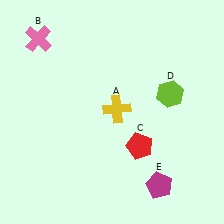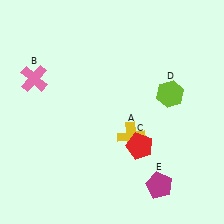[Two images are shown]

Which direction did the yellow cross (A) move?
The yellow cross (A) moved down.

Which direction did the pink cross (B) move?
The pink cross (B) moved down.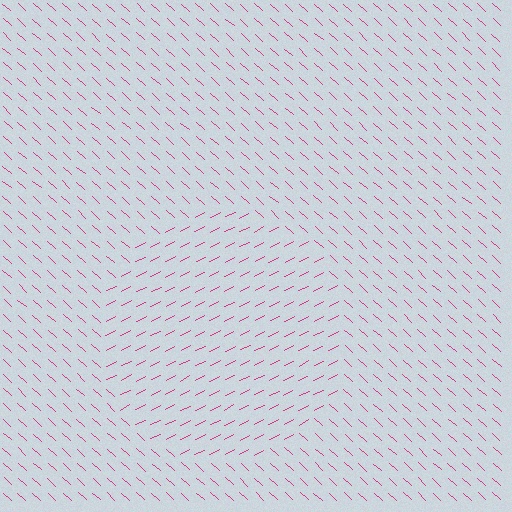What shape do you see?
I see a circle.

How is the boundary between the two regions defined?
The boundary is defined purely by a change in line orientation (approximately 69 degrees difference). All lines are the same color and thickness.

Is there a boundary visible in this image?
Yes, there is a texture boundary formed by a change in line orientation.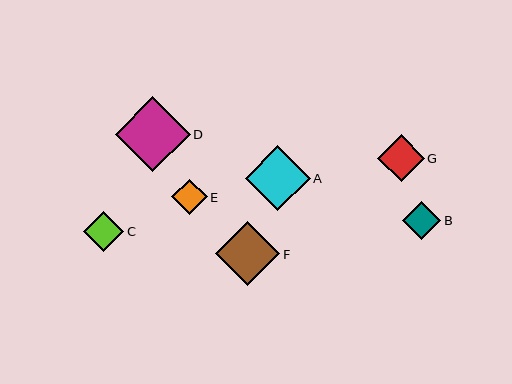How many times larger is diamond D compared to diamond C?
Diamond D is approximately 1.9 times the size of diamond C.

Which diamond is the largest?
Diamond D is the largest with a size of approximately 75 pixels.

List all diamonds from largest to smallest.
From largest to smallest: D, A, F, G, C, B, E.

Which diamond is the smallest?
Diamond E is the smallest with a size of approximately 36 pixels.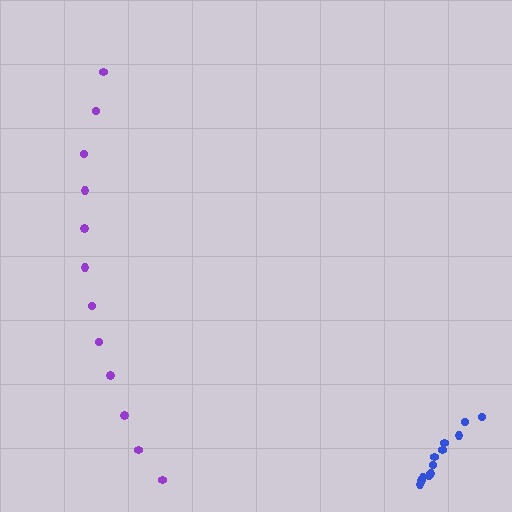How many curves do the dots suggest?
There are 2 distinct paths.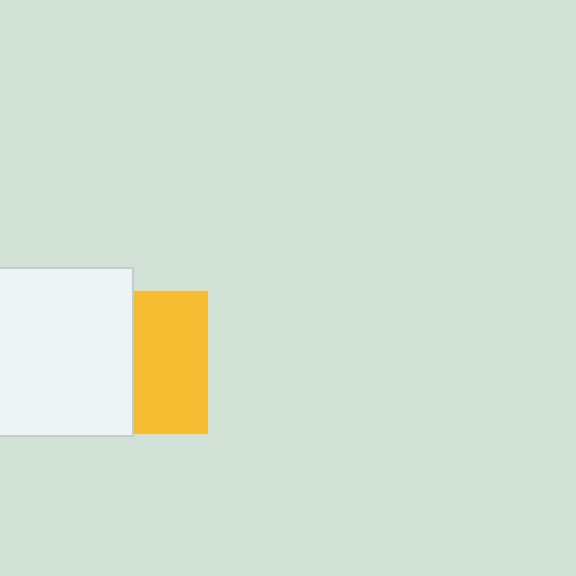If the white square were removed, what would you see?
You would see the complete yellow square.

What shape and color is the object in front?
The object in front is a white square.